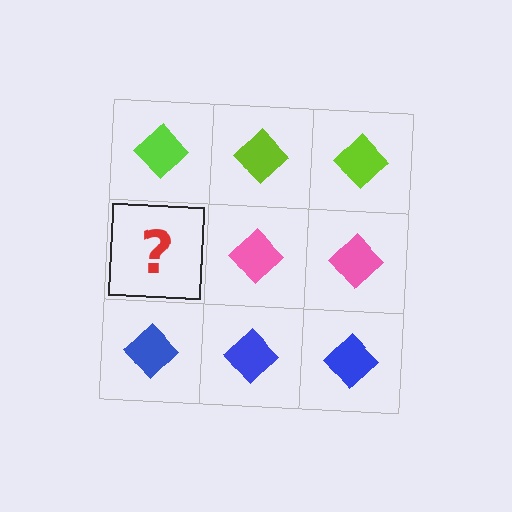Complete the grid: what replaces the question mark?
The question mark should be replaced with a pink diamond.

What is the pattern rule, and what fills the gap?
The rule is that each row has a consistent color. The gap should be filled with a pink diamond.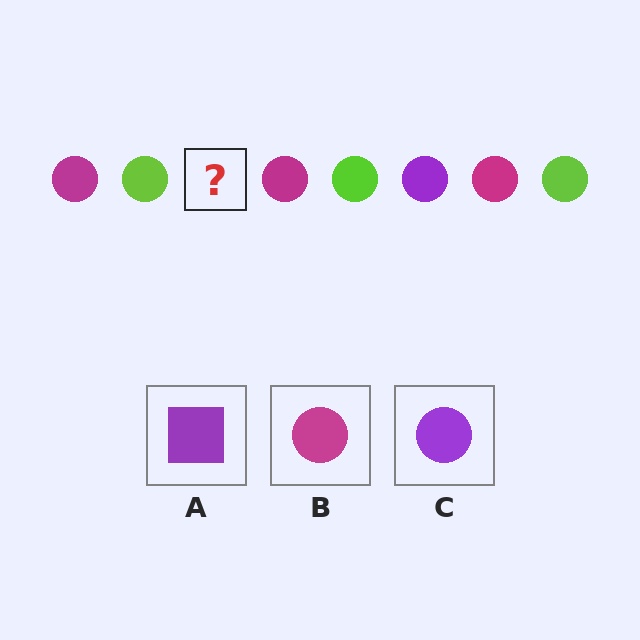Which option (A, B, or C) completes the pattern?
C.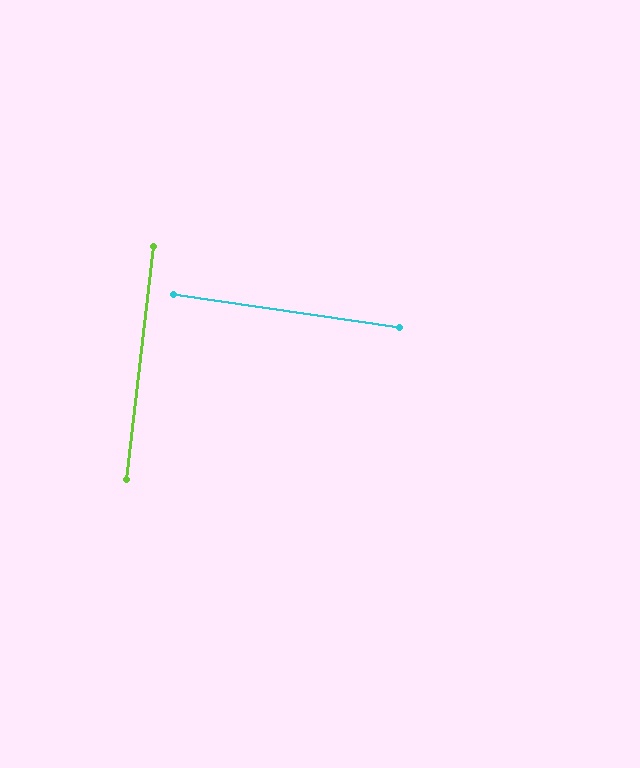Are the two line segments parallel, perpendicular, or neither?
Perpendicular — they meet at approximately 88°.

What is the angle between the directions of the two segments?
Approximately 88 degrees.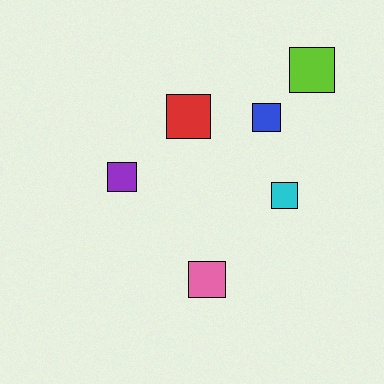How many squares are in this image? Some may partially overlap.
There are 6 squares.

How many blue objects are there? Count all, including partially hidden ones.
There is 1 blue object.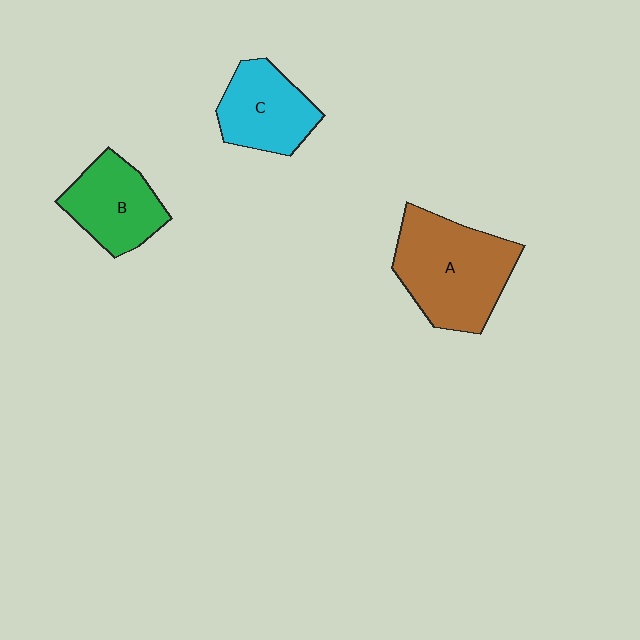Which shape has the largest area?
Shape A (brown).